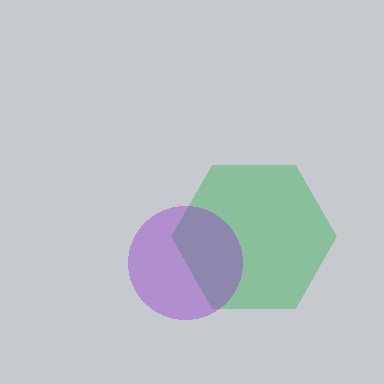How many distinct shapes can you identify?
There are 2 distinct shapes: a green hexagon, a purple circle.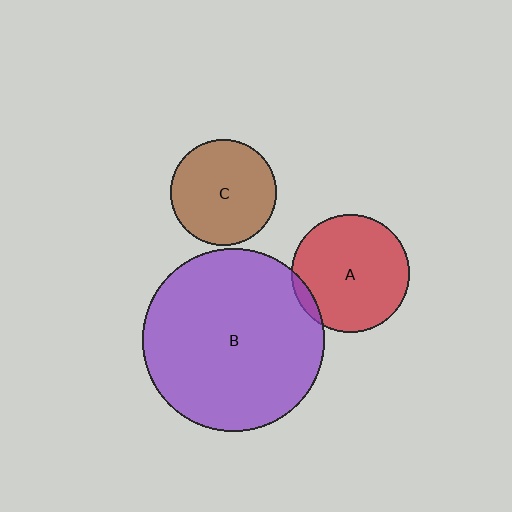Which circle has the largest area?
Circle B (purple).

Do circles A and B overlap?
Yes.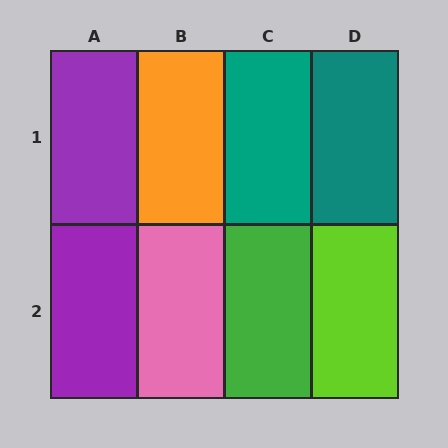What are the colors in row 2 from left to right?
Purple, pink, green, lime.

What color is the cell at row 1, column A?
Purple.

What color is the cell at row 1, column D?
Teal.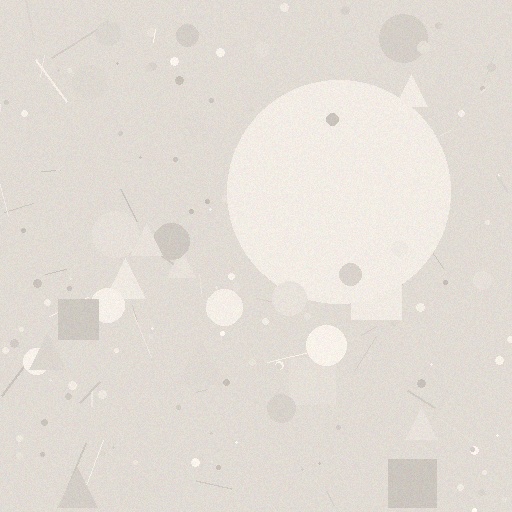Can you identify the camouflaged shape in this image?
The camouflaged shape is a circle.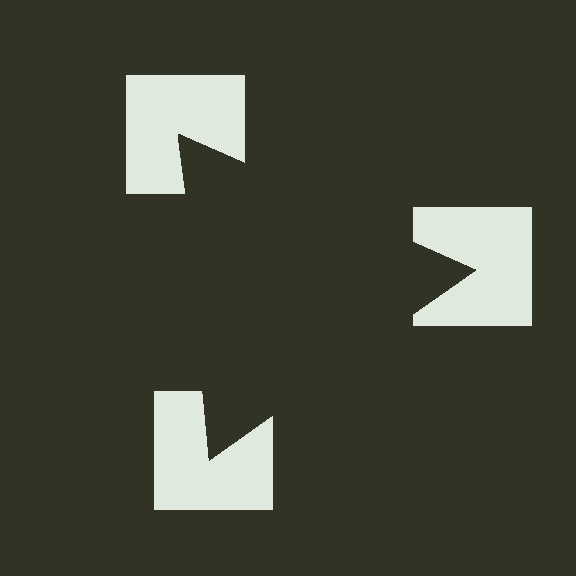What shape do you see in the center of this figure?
An illusory triangle — its edges are inferred from the aligned wedge cuts in the notched squares, not physically drawn.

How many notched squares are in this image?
There are 3 — one at each vertex of the illusory triangle.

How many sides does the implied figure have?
3 sides.